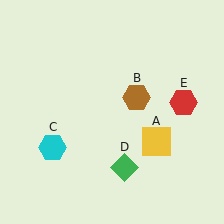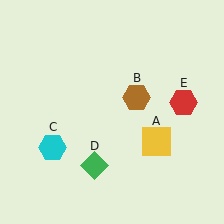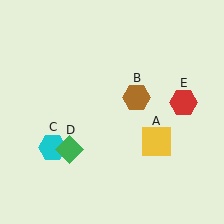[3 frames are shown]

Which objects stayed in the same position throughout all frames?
Yellow square (object A) and brown hexagon (object B) and cyan hexagon (object C) and red hexagon (object E) remained stationary.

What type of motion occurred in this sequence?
The green diamond (object D) rotated clockwise around the center of the scene.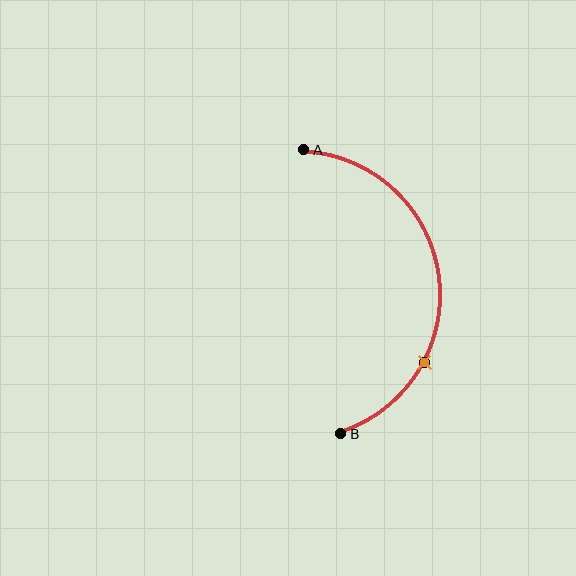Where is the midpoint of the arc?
The arc midpoint is the point on the curve farthest from the straight line joining A and B. It sits to the right of that line.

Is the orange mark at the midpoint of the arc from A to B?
No. The orange mark lies on the arc but is closer to endpoint B. The arc midpoint would be at the point on the curve equidistant along the arc from both A and B.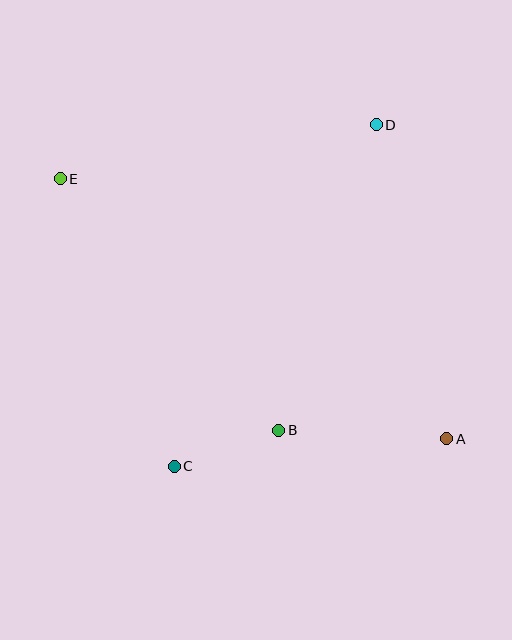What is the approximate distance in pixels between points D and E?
The distance between D and E is approximately 321 pixels.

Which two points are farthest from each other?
Points A and E are farthest from each other.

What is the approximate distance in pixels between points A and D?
The distance between A and D is approximately 322 pixels.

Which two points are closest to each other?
Points B and C are closest to each other.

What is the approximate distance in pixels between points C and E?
The distance between C and E is approximately 309 pixels.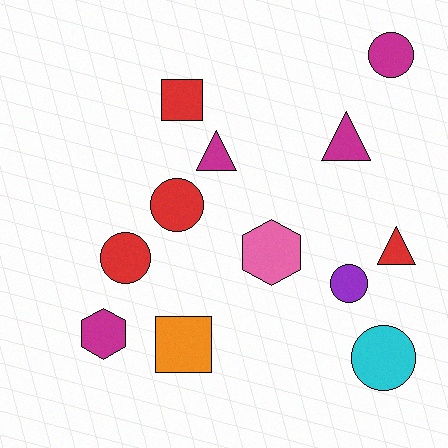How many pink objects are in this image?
There is 1 pink object.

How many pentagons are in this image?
There are no pentagons.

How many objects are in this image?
There are 12 objects.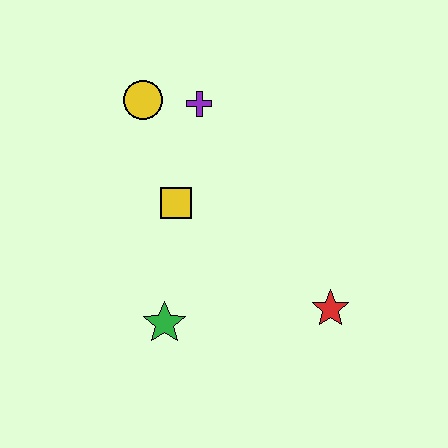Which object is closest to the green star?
The yellow square is closest to the green star.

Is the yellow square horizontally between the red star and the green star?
Yes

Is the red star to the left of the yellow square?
No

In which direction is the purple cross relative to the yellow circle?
The purple cross is to the right of the yellow circle.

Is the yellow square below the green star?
No